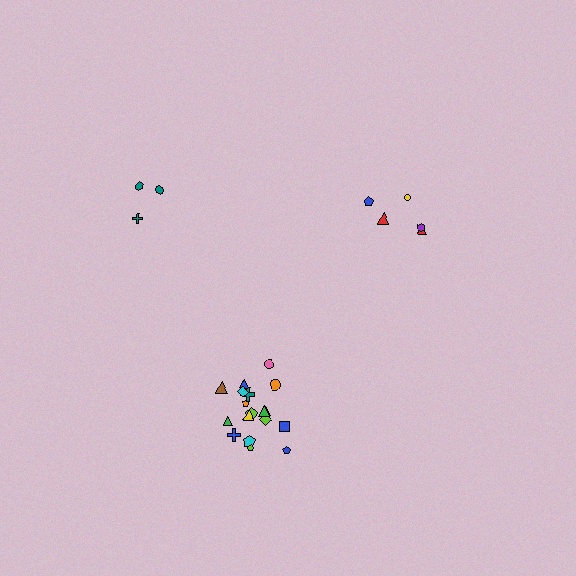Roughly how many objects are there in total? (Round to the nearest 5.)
Roughly 25 objects in total.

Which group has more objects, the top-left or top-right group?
The top-right group.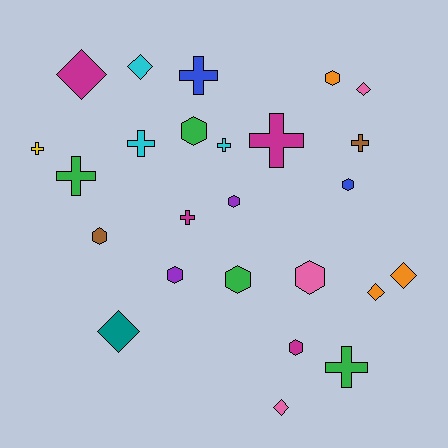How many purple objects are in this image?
There are 2 purple objects.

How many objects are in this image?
There are 25 objects.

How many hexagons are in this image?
There are 9 hexagons.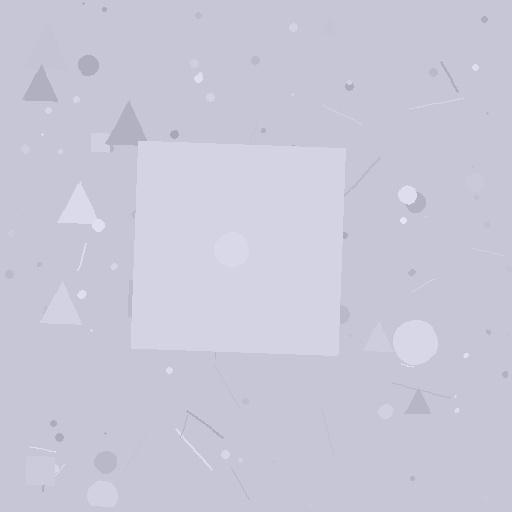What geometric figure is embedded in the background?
A square is embedded in the background.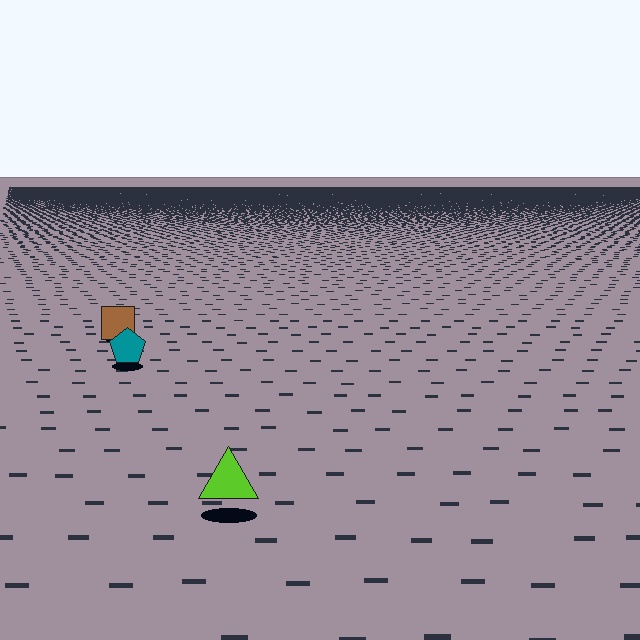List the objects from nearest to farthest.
From nearest to farthest: the lime triangle, the teal pentagon, the brown square.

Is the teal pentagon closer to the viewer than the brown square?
Yes. The teal pentagon is closer — you can tell from the texture gradient: the ground texture is coarser near it.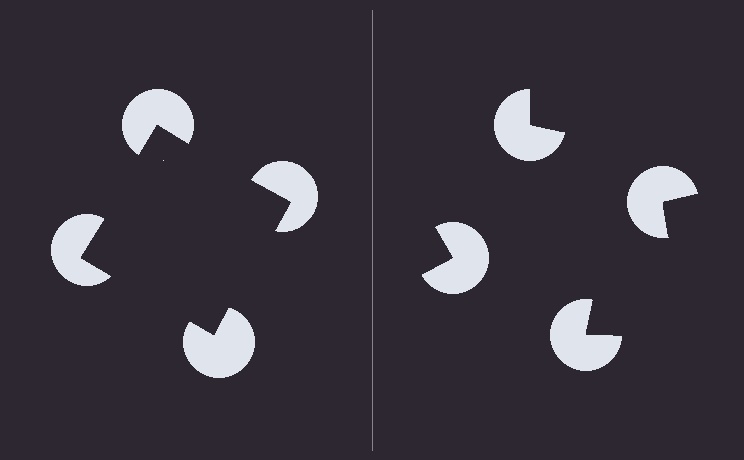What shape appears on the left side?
An illusory square.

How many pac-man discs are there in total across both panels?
8 — 4 on each side.